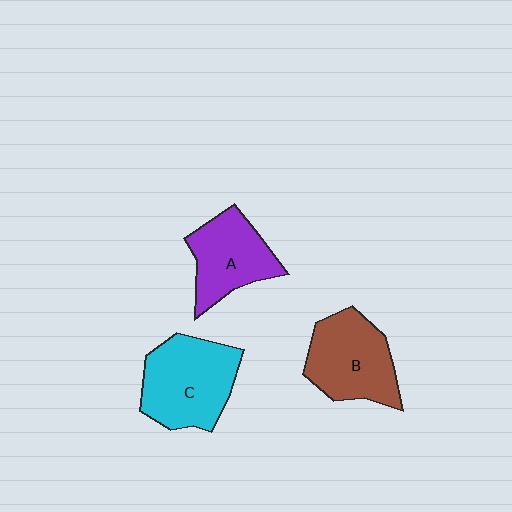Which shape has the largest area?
Shape C (cyan).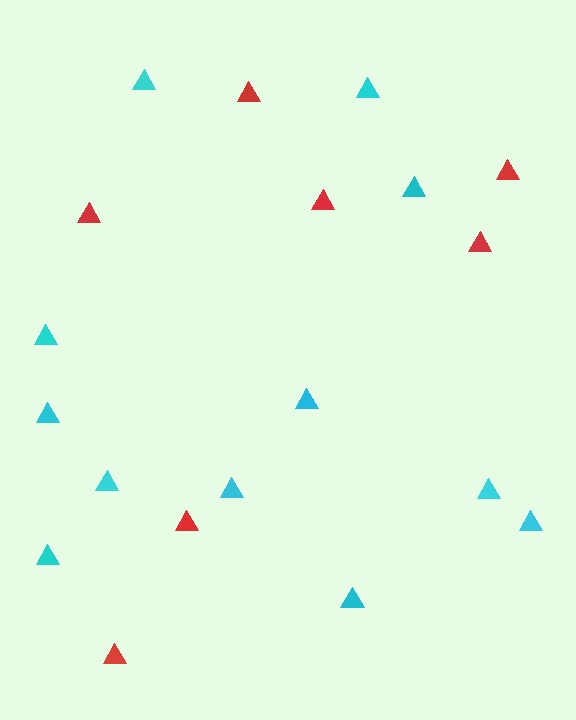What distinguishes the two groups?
There are 2 groups: one group of red triangles (7) and one group of cyan triangles (12).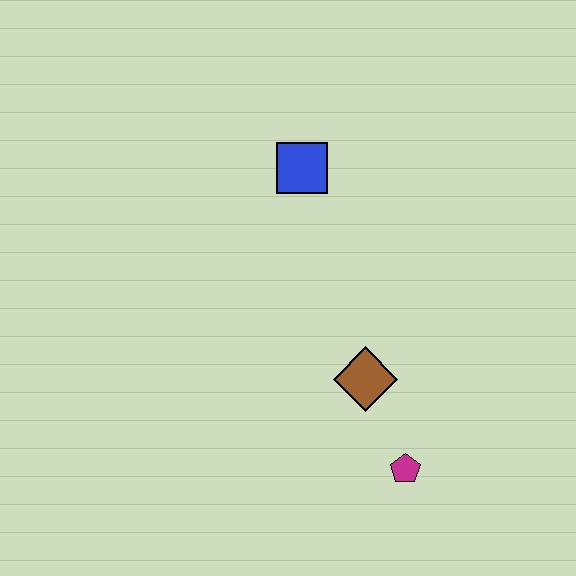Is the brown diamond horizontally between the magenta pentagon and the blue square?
Yes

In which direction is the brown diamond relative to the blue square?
The brown diamond is below the blue square.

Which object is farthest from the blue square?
The magenta pentagon is farthest from the blue square.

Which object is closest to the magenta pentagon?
The brown diamond is closest to the magenta pentagon.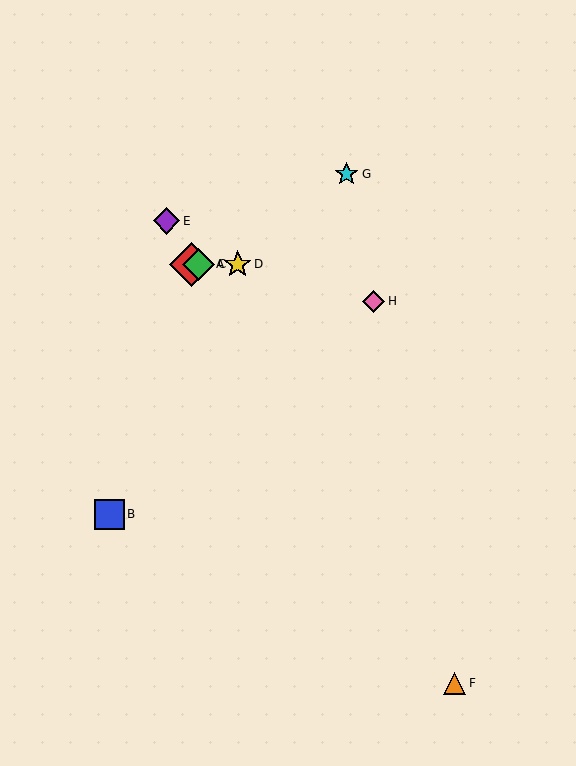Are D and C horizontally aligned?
Yes, both are at y≈264.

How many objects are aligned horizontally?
3 objects (A, C, D) are aligned horizontally.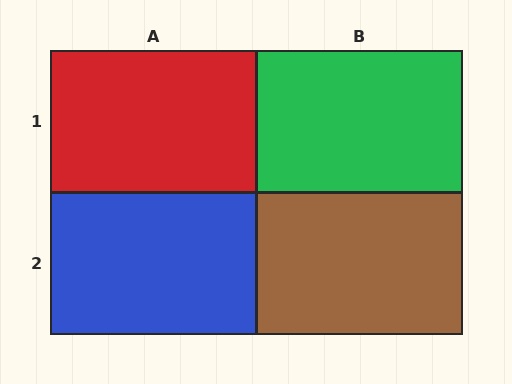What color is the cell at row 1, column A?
Red.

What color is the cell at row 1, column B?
Green.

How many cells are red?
1 cell is red.